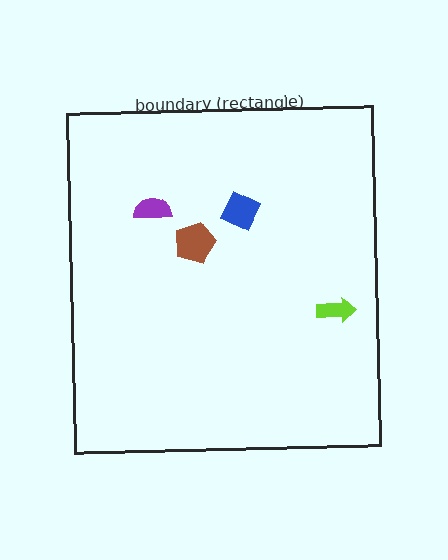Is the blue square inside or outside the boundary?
Inside.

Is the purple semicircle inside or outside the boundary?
Inside.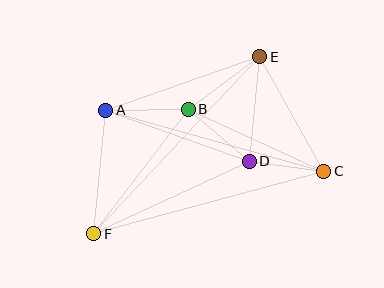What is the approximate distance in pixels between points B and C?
The distance between B and C is approximately 149 pixels.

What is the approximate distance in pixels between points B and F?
The distance between B and F is approximately 156 pixels.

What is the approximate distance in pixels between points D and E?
The distance between D and E is approximately 105 pixels.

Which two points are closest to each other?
Points C and D are closest to each other.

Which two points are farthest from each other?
Points E and F are farthest from each other.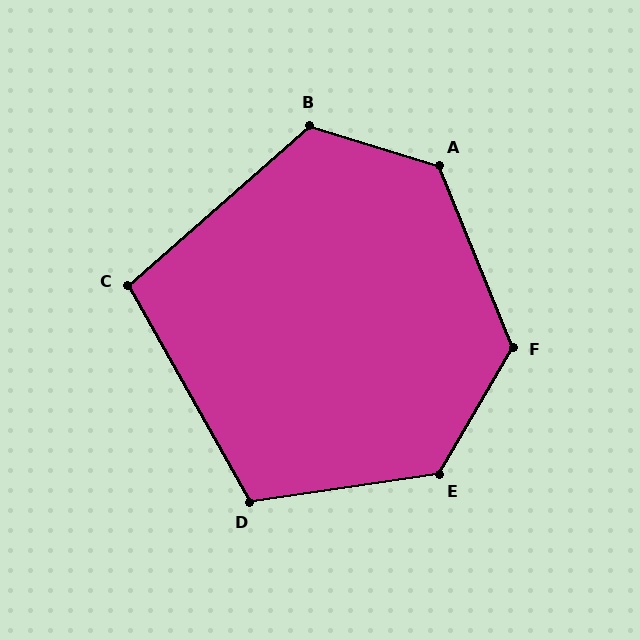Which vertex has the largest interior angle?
A, at approximately 129 degrees.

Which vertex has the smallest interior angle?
C, at approximately 102 degrees.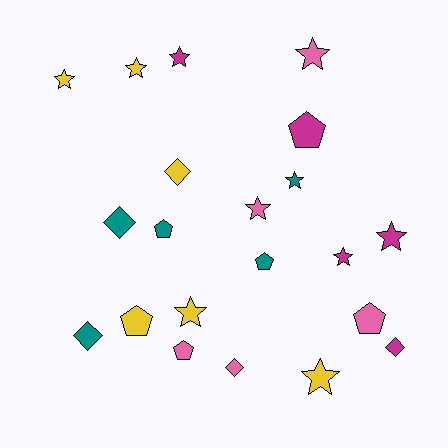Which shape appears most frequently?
Star, with 10 objects.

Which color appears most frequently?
Yellow, with 6 objects.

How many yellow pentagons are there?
There is 1 yellow pentagon.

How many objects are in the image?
There are 21 objects.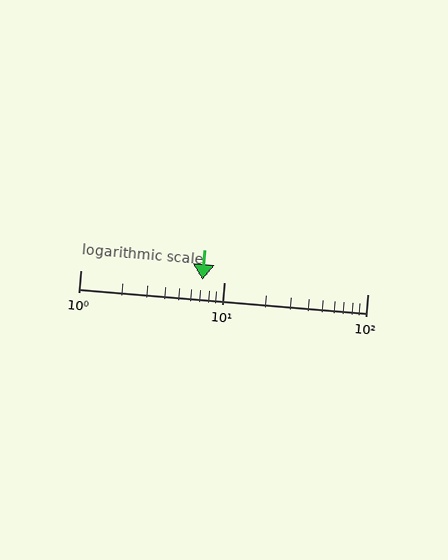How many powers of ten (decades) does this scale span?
The scale spans 2 decades, from 1 to 100.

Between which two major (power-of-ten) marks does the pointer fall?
The pointer is between 1 and 10.